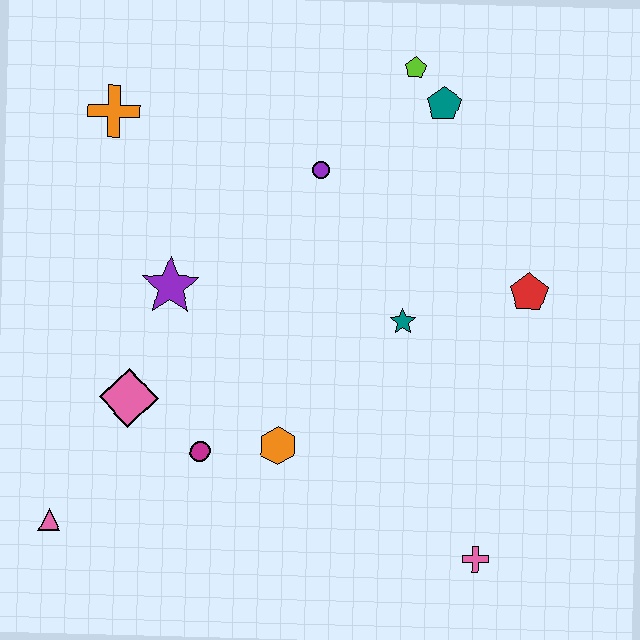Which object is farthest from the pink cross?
The orange cross is farthest from the pink cross.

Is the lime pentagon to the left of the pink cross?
Yes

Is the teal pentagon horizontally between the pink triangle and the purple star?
No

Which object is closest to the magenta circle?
The orange hexagon is closest to the magenta circle.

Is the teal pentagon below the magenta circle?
No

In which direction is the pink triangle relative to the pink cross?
The pink triangle is to the left of the pink cross.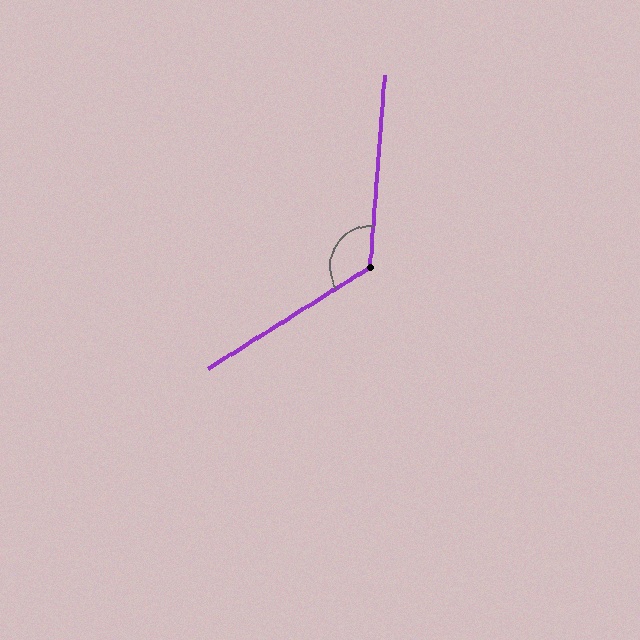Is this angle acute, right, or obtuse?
It is obtuse.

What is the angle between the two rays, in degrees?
Approximately 127 degrees.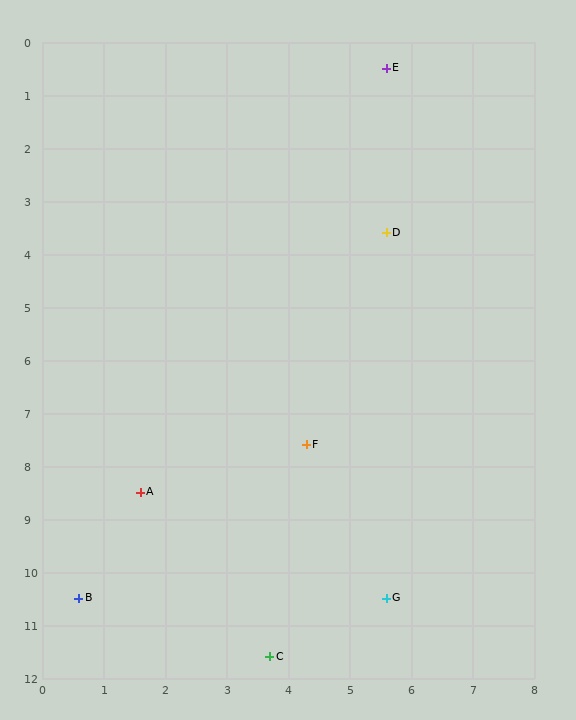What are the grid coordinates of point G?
Point G is at approximately (5.6, 10.5).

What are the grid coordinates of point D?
Point D is at approximately (5.6, 3.6).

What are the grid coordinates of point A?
Point A is at approximately (1.6, 8.5).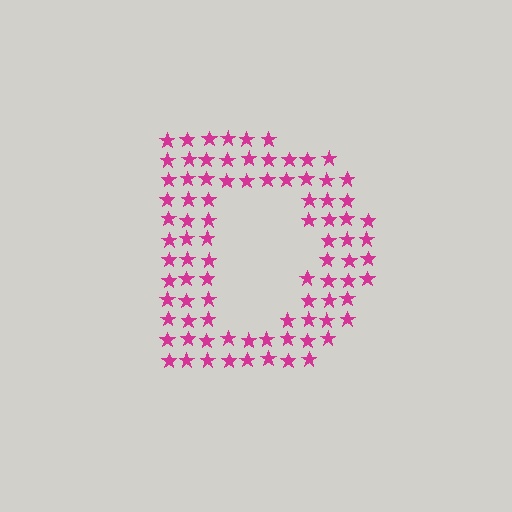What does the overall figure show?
The overall figure shows the letter D.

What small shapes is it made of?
It is made of small stars.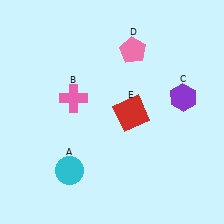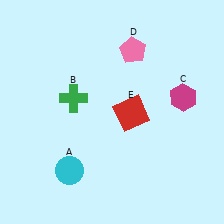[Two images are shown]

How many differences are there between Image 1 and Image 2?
There are 2 differences between the two images.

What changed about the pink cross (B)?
In Image 1, B is pink. In Image 2, it changed to green.